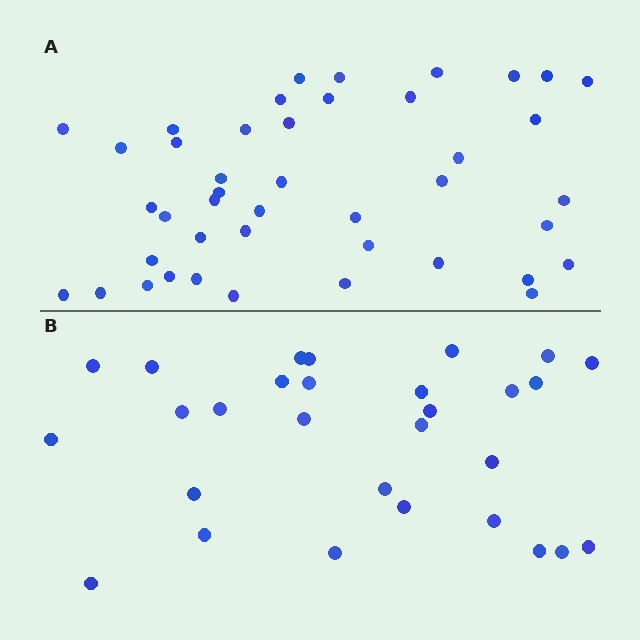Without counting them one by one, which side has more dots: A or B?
Region A (the top region) has more dots.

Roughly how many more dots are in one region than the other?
Region A has approximately 15 more dots than region B.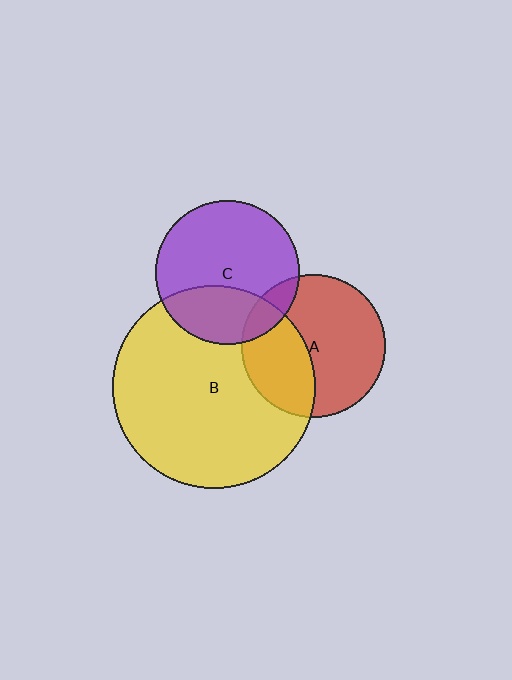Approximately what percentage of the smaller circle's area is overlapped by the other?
Approximately 30%.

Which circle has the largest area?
Circle B (yellow).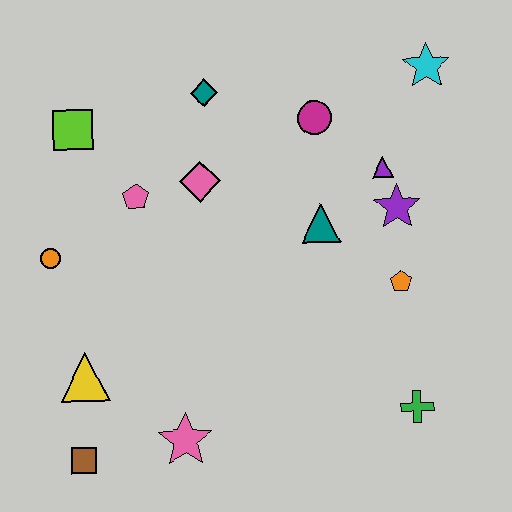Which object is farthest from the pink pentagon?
The green cross is farthest from the pink pentagon.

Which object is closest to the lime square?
The pink pentagon is closest to the lime square.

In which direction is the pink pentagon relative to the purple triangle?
The pink pentagon is to the left of the purple triangle.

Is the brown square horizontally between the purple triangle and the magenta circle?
No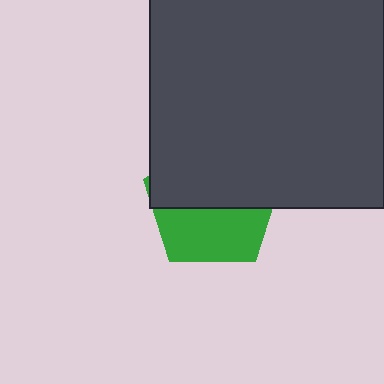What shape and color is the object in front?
The object in front is a dark gray square.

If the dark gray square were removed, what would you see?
You would see the complete green pentagon.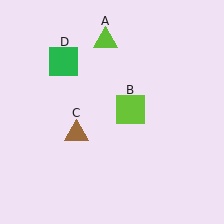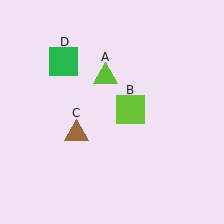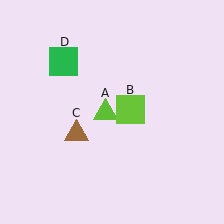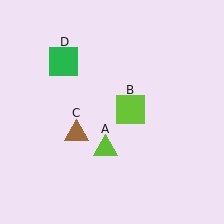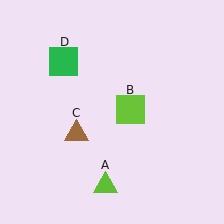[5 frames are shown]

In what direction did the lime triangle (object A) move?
The lime triangle (object A) moved down.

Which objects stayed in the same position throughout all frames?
Lime square (object B) and brown triangle (object C) and green square (object D) remained stationary.